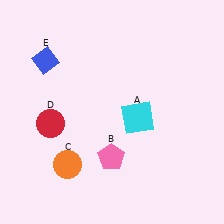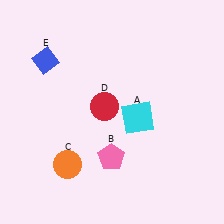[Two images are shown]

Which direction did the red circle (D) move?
The red circle (D) moved right.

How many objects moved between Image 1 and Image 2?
1 object moved between the two images.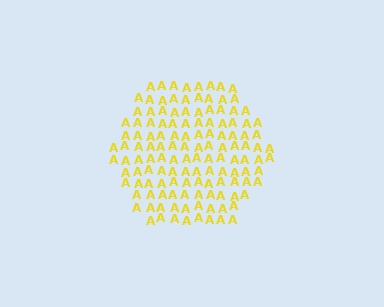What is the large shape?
The large shape is a hexagon.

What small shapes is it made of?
It is made of small letter A's.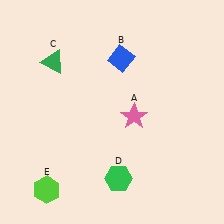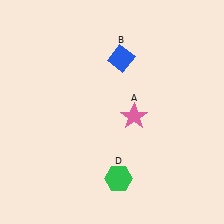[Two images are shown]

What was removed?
The green triangle (C), the lime hexagon (E) were removed in Image 2.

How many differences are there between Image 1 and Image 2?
There are 2 differences between the two images.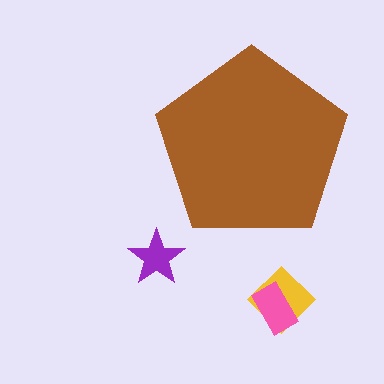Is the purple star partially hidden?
No, the purple star is fully visible.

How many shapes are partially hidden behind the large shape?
0 shapes are partially hidden.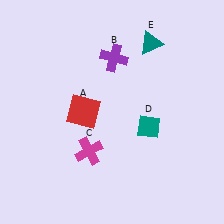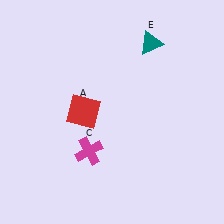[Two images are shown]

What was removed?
The teal diamond (D), the purple cross (B) were removed in Image 2.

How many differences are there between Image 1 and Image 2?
There are 2 differences between the two images.